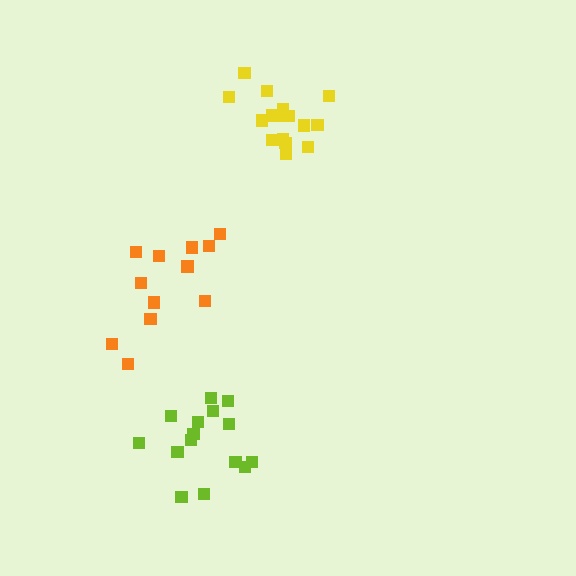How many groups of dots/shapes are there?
There are 3 groups.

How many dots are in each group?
Group 1: 17 dots, Group 2: 12 dots, Group 3: 15 dots (44 total).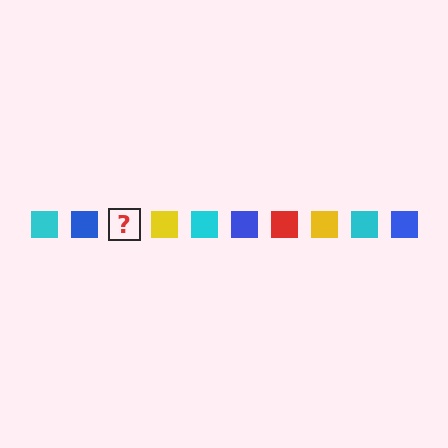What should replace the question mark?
The question mark should be replaced with a red square.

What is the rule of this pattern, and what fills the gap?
The rule is that the pattern cycles through cyan, blue, red, yellow squares. The gap should be filled with a red square.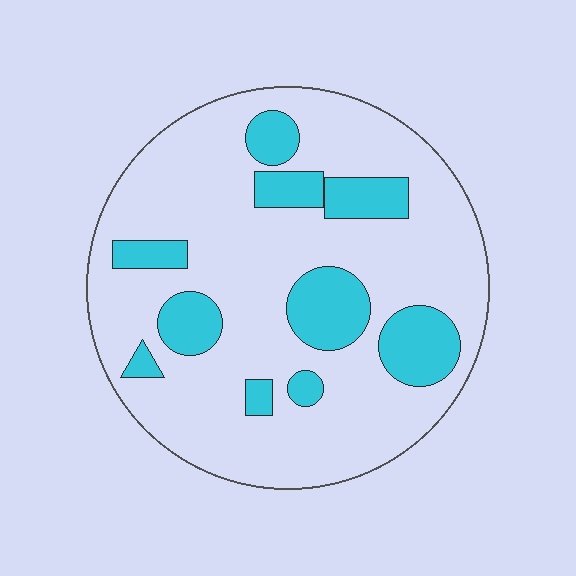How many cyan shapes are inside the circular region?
10.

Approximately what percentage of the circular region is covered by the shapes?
Approximately 20%.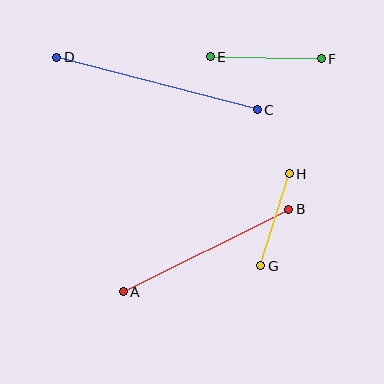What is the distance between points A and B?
The distance is approximately 185 pixels.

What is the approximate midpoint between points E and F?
The midpoint is at approximately (266, 58) pixels.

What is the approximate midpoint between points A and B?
The midpoint is at approximately (206, 250) pixels.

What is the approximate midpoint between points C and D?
The midpoint is at approximately (157, 84) pixels.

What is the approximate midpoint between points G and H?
The midpoint is at approximately (275, 220) pixels.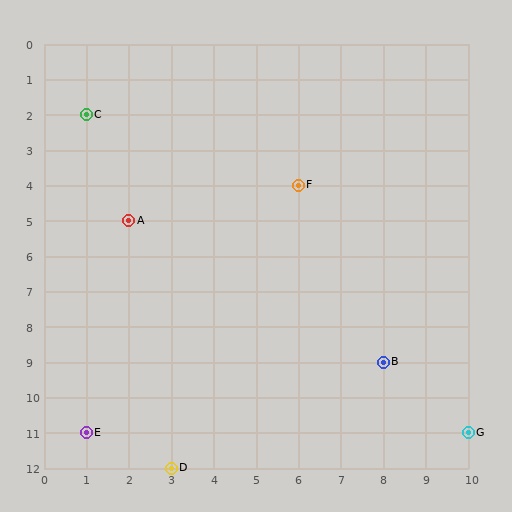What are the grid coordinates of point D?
Point D is at grid coordinates (3, 12).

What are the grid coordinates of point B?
Point B is at grid coordinates (8, 9).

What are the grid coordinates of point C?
Point C is at grid coordinates (1, 2).